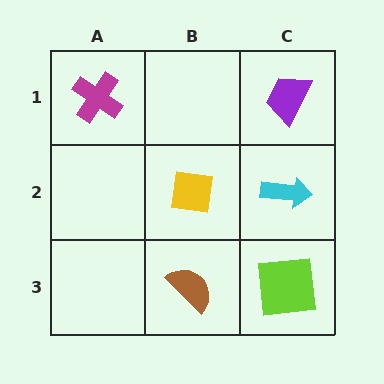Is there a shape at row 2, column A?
No, that cell is empty.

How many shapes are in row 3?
2 shapes.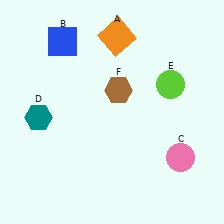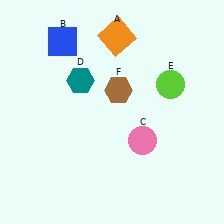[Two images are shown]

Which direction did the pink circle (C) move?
The pink circle (C) moved left.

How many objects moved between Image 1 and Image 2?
2 objects moved between the two images.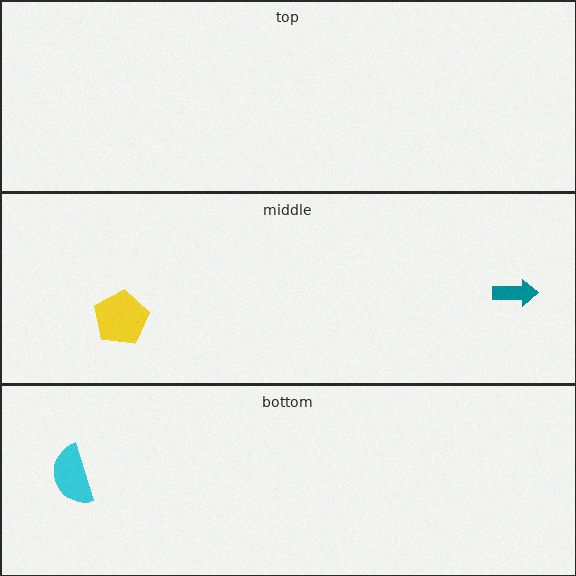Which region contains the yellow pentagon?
The middle region.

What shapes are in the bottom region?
The cyan semicircle.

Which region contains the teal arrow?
The middle region.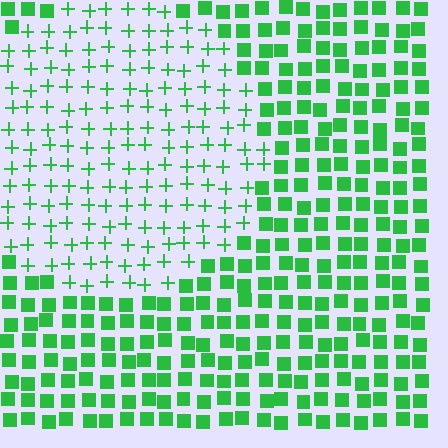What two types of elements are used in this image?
The image uses plus signs inside the circle region and squares outside it.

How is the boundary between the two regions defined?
The boundary is defined by a change in element shape: plus signs inside vs. squares outside. All elements share the same color and spacing.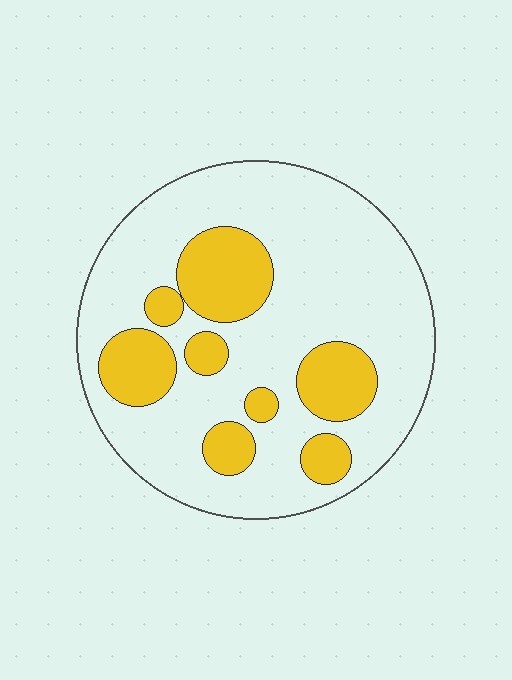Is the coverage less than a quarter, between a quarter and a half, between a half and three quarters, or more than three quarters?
Between a quarter and a half.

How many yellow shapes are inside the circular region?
8.